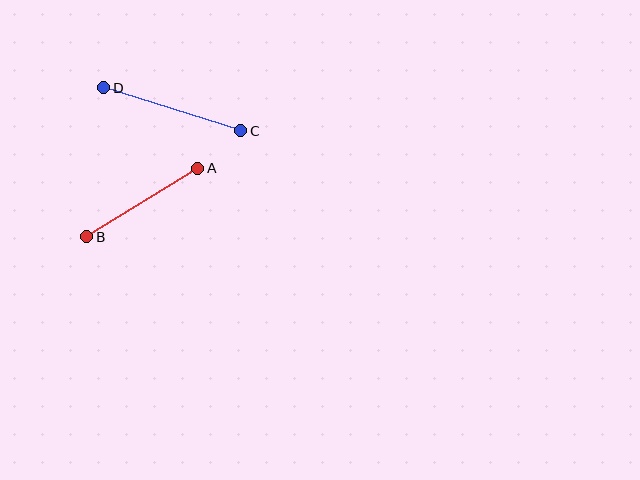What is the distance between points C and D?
The distance is approximately 144 pixels.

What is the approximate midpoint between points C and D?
The midpoint is at approximately (172, 109) pixels.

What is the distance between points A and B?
The distance is approximately 130 pixels.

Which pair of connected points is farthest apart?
Points C and D are farthest apart.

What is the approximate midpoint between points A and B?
The midpoint is at approximately (142, 202) pixels.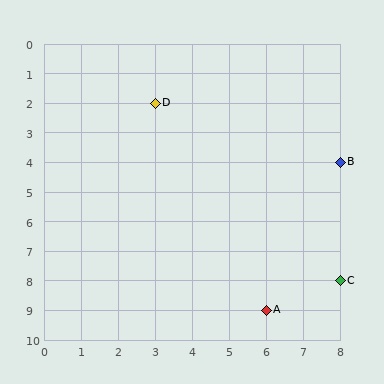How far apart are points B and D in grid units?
Points B and D are 5 columns and 2 rows apart (about 5.4 grid units diagonally).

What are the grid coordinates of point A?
Point A is at grid coordinates (6, 9).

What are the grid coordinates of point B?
Point B is at grid coordinates (8, 4).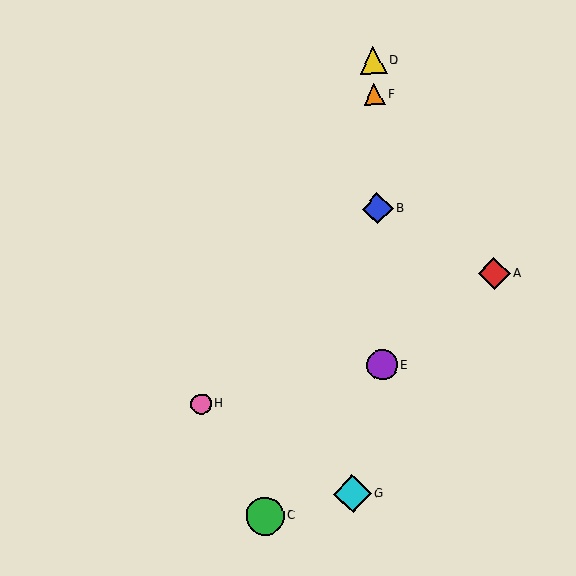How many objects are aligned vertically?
4 objects (B, D, E, F) are aligned vertically.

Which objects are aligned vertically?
Objects B, D, E, F are aligned vertically.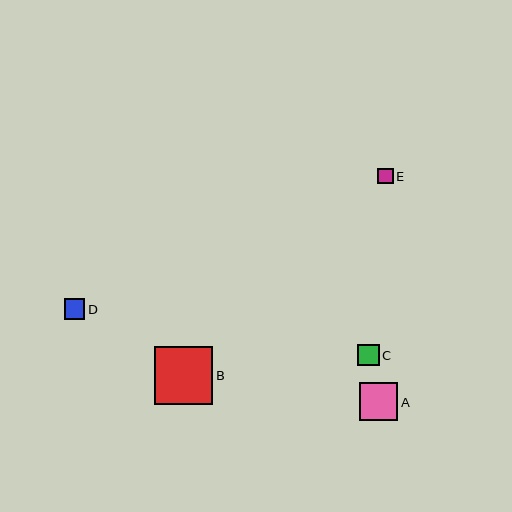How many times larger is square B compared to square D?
Square B is approximately 2.8 times the size of square D.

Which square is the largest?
Square B is the largest with a size of approximately 58 pixels.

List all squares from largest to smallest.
From largest to smallest: B, A, C, D, E.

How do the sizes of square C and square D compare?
Square C and square D are approximately the same size.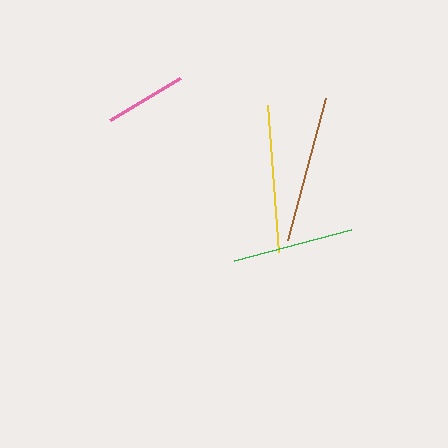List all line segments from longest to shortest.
From longest to shortest: brown, yellow, green, pink.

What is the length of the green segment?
The green segment is approximately 121 pixels long.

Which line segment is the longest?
The brown line is the longest at approximately 148 pixels.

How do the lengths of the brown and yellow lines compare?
The brown and yellow lines are approximately the same length.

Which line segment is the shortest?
The pink line is the shortest at approximately 82 pixels.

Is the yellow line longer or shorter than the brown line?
The brown line is longer than the yellow line.